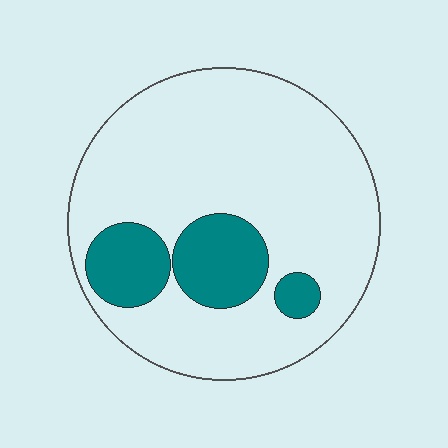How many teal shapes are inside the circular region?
3.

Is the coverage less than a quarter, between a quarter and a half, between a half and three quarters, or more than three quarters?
Less than a quarter.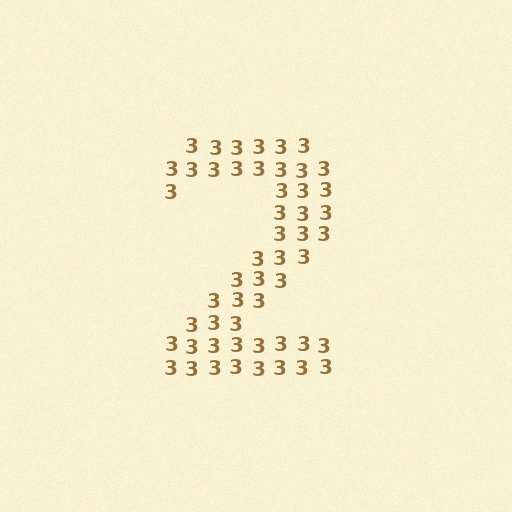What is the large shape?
The large shape is the digit 2.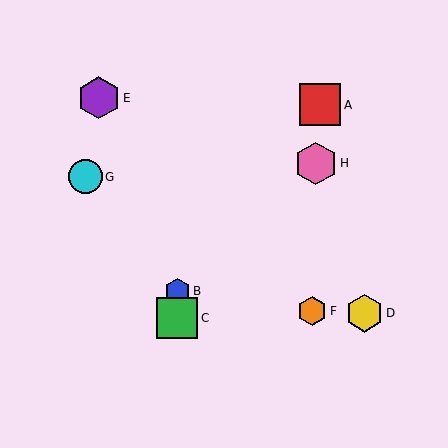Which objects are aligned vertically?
Objects B, C are aligned vertically.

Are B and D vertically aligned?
No, B is at x≈177 and D is at x≈364.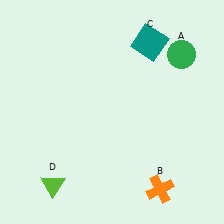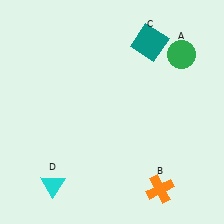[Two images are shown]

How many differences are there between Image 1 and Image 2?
There is 1 difference between the two images.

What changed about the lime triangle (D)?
In Image 1, D is lime. In Image 2, it changed to cyan.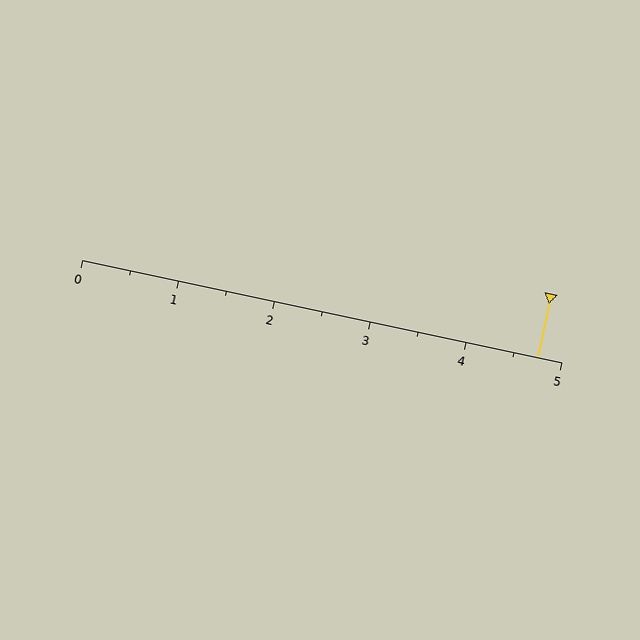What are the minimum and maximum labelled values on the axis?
The axis runs from 0 to 5.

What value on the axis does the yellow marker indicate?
The marker indicates approximately 4.8.